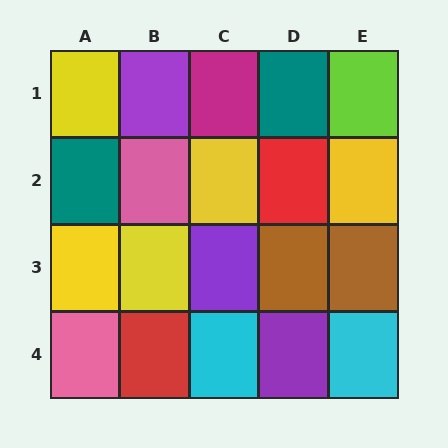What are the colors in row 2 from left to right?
Teal, pink, yellow, red, yellow.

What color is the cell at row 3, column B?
Yellow.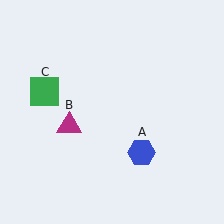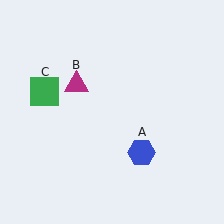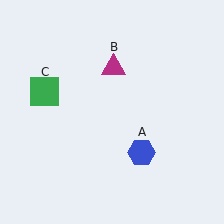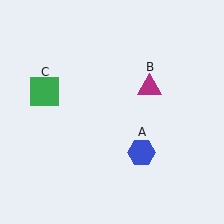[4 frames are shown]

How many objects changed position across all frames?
1 object changed position: magenta triangle (object B).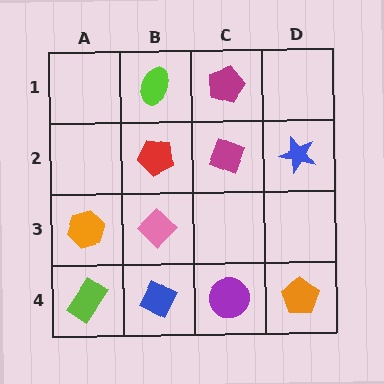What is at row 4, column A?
A lime rectangle.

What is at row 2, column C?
A magenta diamond.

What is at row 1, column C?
A magenta pentagon.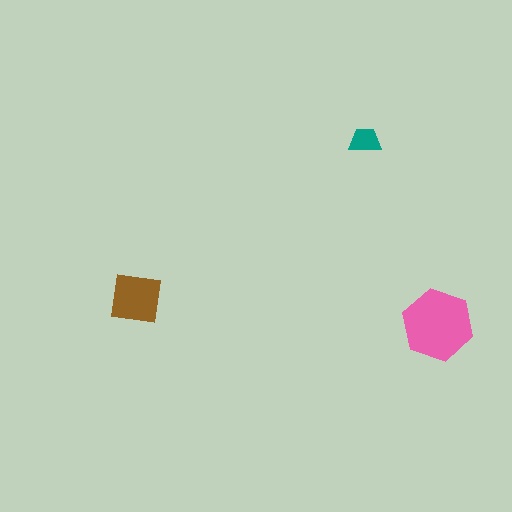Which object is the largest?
The pink hexagon.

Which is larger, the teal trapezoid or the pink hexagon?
The pink hexagon.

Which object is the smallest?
The teal trapezoid.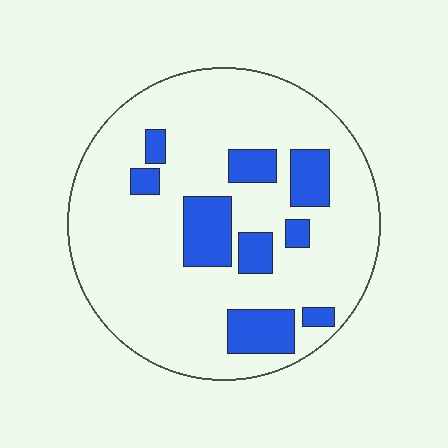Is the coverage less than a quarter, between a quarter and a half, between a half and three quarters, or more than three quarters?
Less than a quarter.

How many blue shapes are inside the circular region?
9.